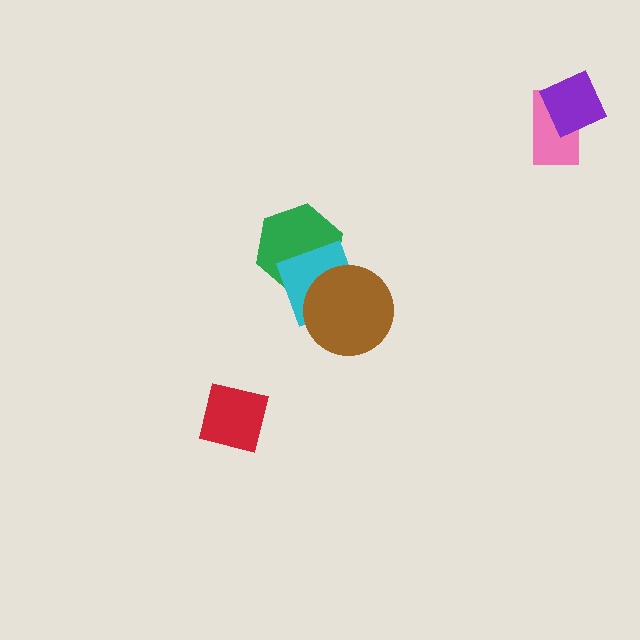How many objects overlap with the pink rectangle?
1 object overlaps with the pink rectangle.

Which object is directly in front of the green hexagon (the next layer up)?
The cyan diamond is directly in front of the green hexagon.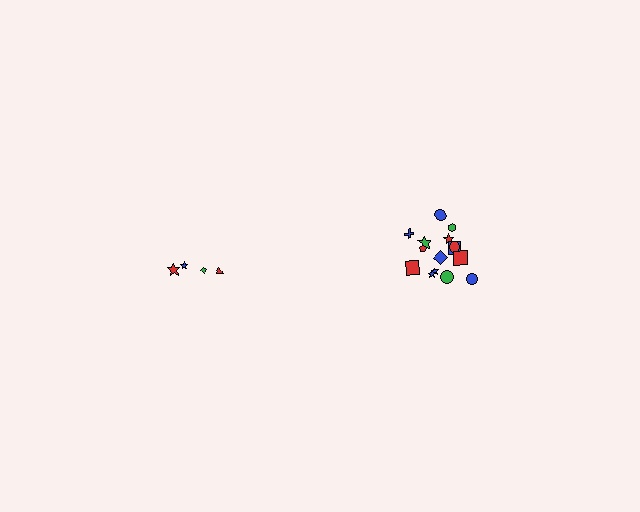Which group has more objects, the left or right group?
The right group.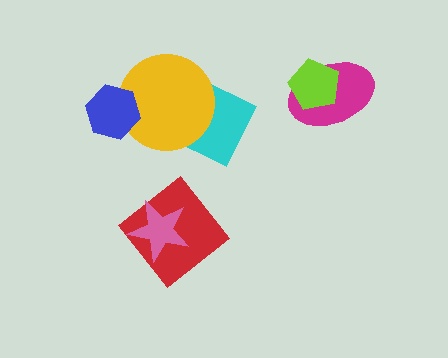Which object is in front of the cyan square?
The yellow circle is in front of the cyan square.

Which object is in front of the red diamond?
The pink star is in front of the red diamond.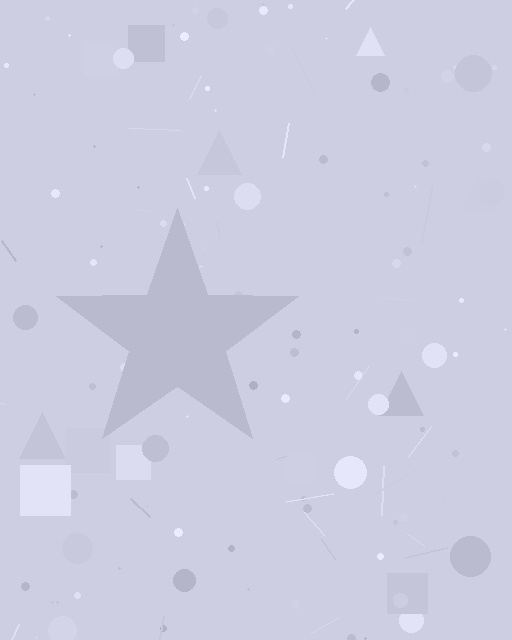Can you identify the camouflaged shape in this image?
The camouflaged shape is a star.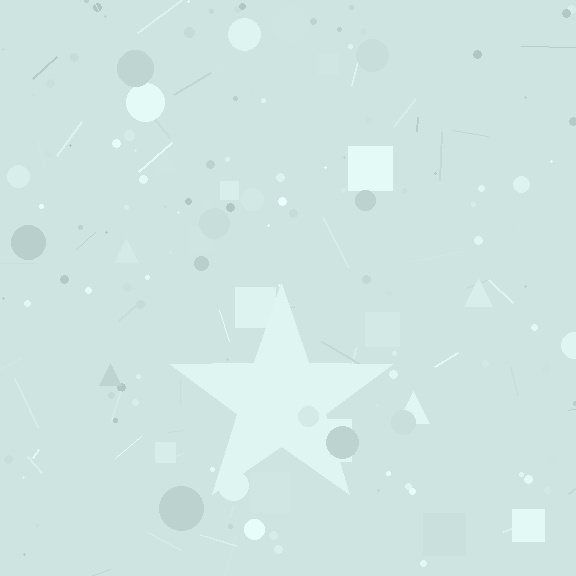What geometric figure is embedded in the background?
A star is embedded in the background.